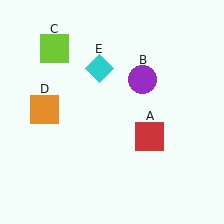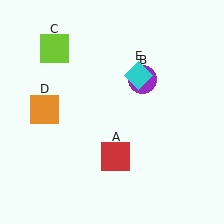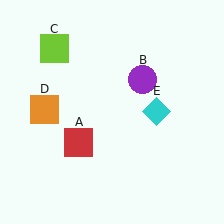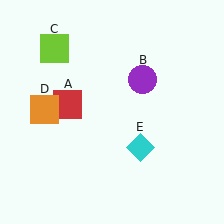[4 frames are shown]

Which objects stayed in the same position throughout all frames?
Purple circle (object B) and lime square (object C) and orange square (object D) remained stationary.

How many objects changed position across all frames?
2 objects changed position: red square (object A), cyan diamond (object E).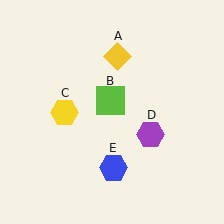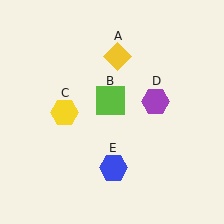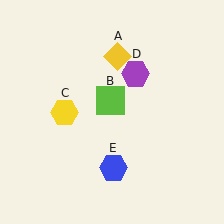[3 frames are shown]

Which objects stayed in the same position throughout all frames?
Yellow diamond (object A) and lime square (object B) and yellow hexagon (object C) and blue hexagon (object E) remained stationary.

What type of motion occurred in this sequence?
The purple hexagon (object D) rotated counterclockwise around the center of the scene.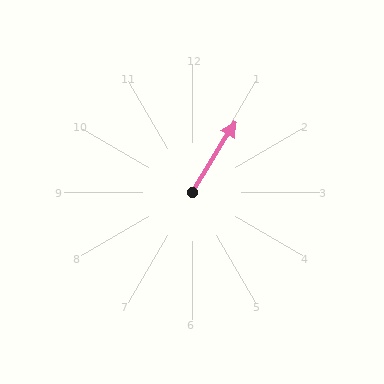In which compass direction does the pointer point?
Northeast.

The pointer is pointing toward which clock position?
Roughly 1 o'clock.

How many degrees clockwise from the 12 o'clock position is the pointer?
Approximately 32 degrees.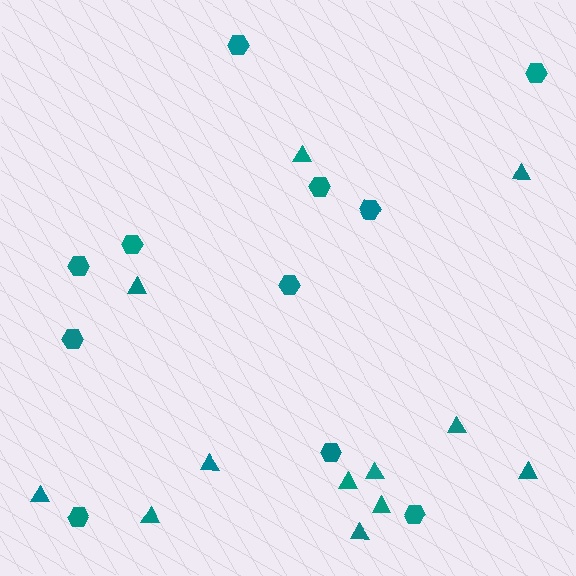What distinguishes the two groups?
There are 2 groups: one group of triangles (12) and one group of hexagons (11).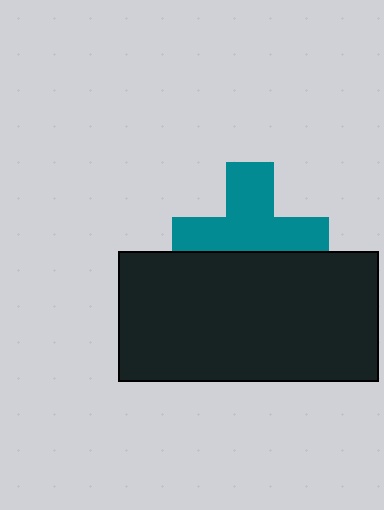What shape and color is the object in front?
The object in front is a black rectangle.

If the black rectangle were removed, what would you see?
You would see the complete teal cross.